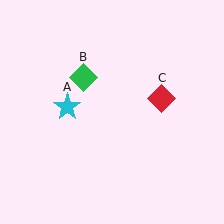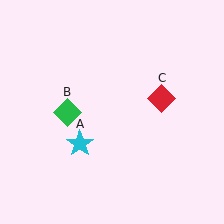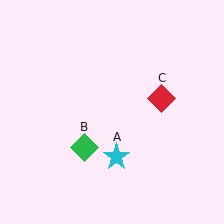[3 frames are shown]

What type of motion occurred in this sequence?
The cyan star (object A), green diamond (object B) rotated counterclockwise around the center of the scene.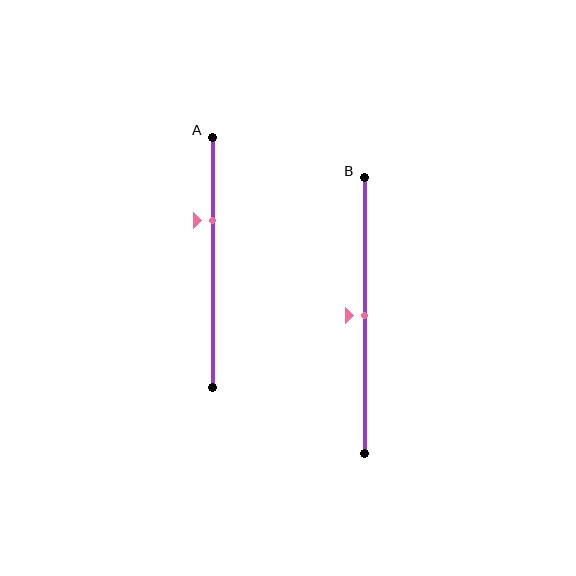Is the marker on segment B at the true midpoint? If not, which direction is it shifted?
Yes, the marker on segment B is at the true midpoint.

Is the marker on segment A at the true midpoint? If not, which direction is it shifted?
No, the marker on segment A is shifted upward by about 17% of the segment length.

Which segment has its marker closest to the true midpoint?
Segment B has its marker closest to the true midpoint.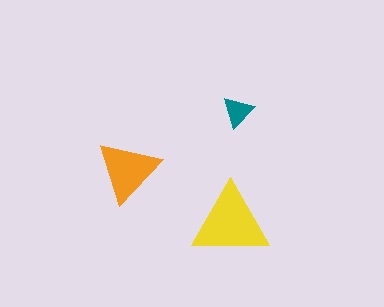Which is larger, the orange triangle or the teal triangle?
The orange one.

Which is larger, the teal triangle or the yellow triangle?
The yellow one.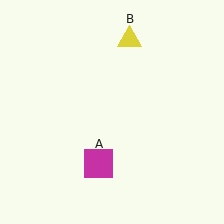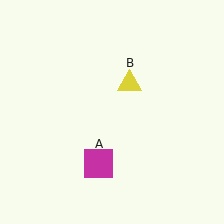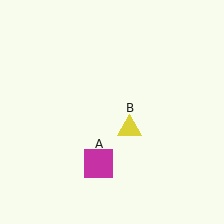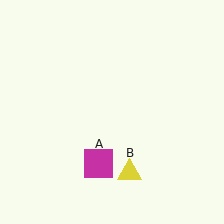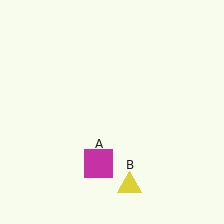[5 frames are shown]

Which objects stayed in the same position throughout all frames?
Magenta square (object A) remained stationary.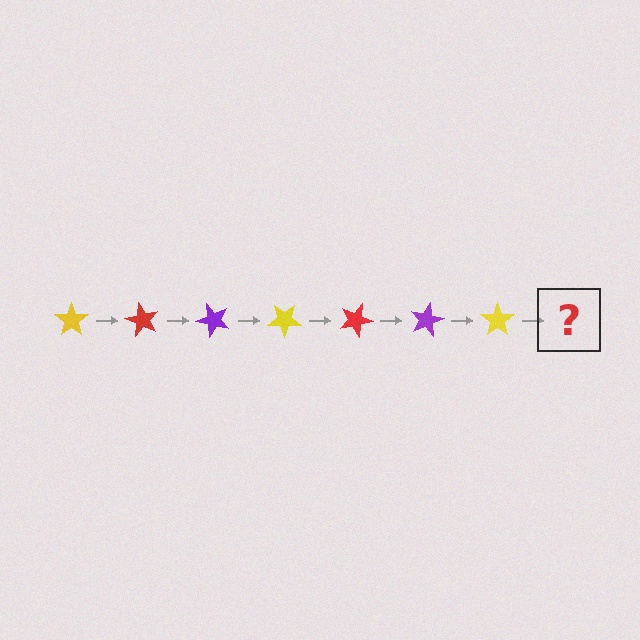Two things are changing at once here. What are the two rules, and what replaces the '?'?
The two rules are that it rotates 60 degrees each step and the color cycles through yellow, red, and purple. The '?' should be a red star, rotated 420 degrees from the start.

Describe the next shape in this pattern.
It should be a red star, rotated 420 degrees from the start.